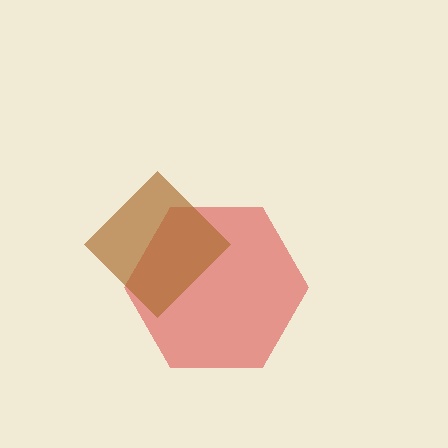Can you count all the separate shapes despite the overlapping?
Yes, there are 2 separate shapes.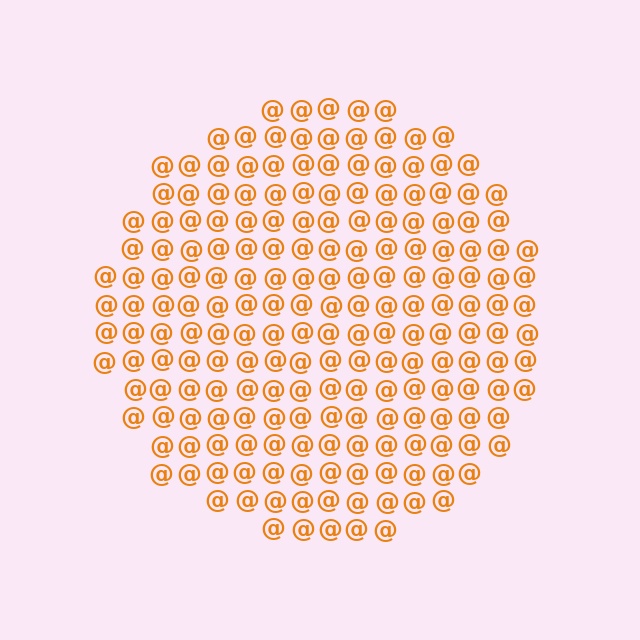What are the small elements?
The small elements are at signs.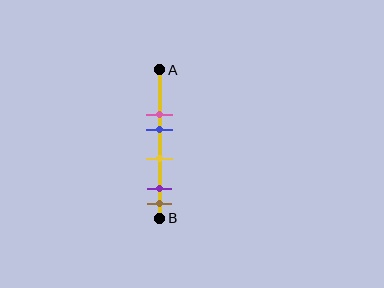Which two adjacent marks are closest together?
The purple and brown marks are the closest adjacent pair.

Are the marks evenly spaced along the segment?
No, the marks are not evenly spaced.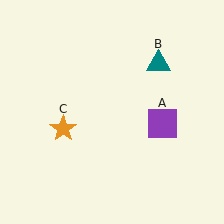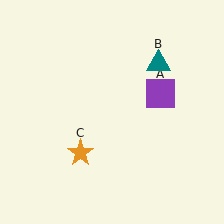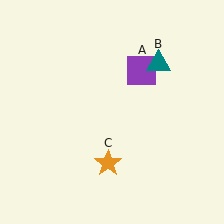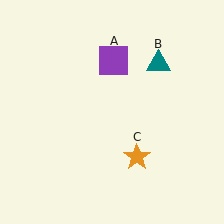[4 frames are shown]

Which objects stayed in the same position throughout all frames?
Teal triangle (object B) remained stationary.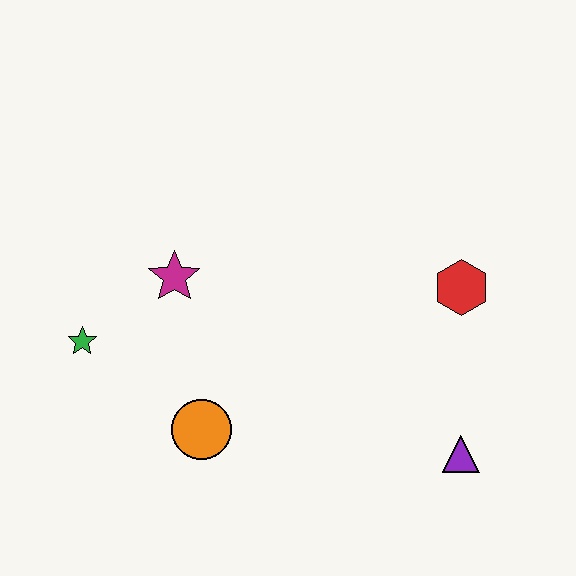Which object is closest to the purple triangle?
The red hexagon is closest to the purple triangle.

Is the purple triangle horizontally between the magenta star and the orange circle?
No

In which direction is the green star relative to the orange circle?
The green star is to the left of the orange circle.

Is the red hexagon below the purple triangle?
No